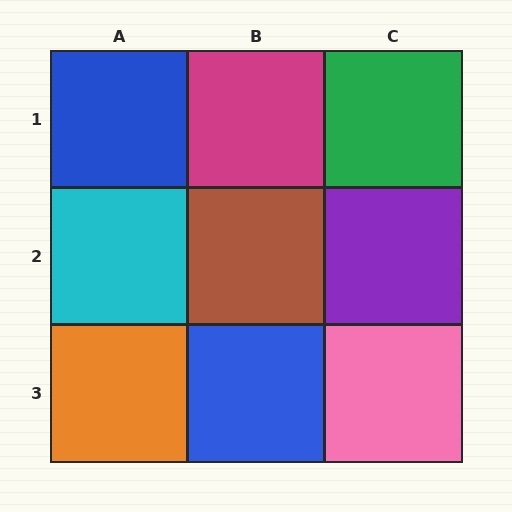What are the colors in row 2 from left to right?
Cyan, brown, purple.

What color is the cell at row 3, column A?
Orange.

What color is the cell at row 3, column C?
Pink.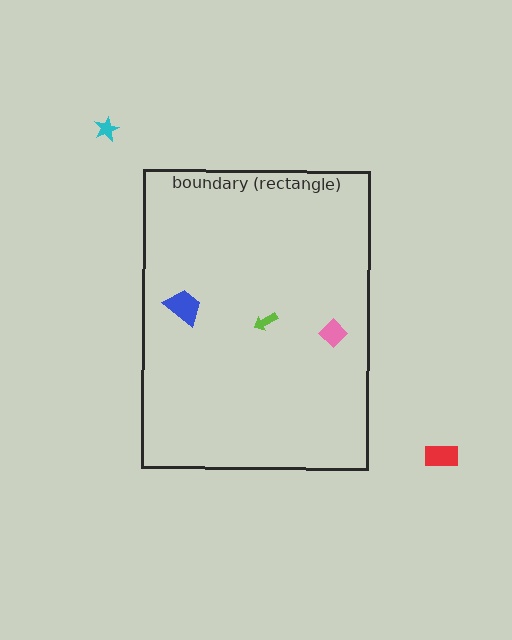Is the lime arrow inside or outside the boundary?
Inside.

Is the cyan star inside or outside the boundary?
Outside.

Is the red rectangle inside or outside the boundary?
Outside.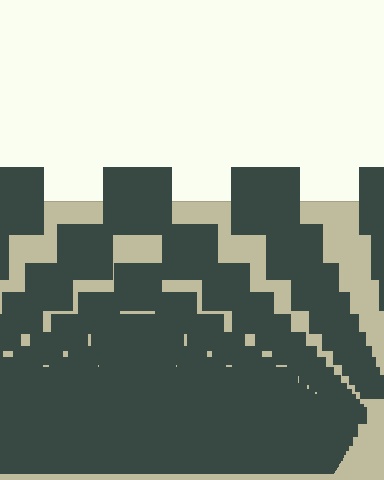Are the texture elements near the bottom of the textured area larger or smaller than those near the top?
Smaller. The gradient is inverted — elements near the bottom are smaller and denser.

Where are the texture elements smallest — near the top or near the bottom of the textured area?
Near the bottom.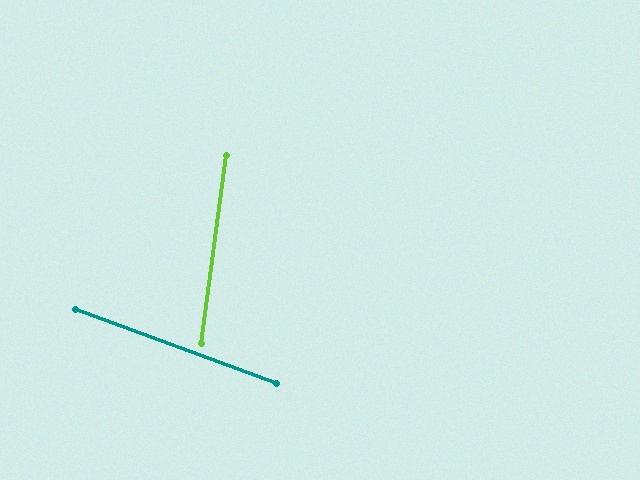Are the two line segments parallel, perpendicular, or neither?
Neither parallel nor perpendicular — they differ by about 77°.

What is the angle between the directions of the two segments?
Approximately 77 degrees.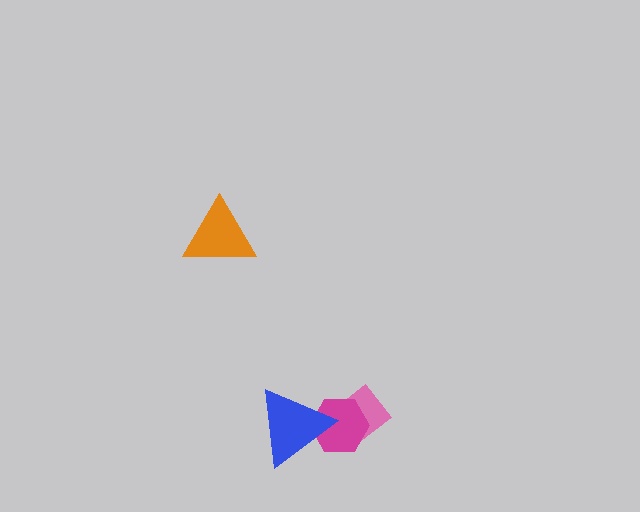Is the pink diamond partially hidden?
Yes, it is partially covered by another shape.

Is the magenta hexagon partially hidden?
Yes, it is partially covered by another shape.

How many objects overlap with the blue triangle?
1 object overlaps with the blue triangle.